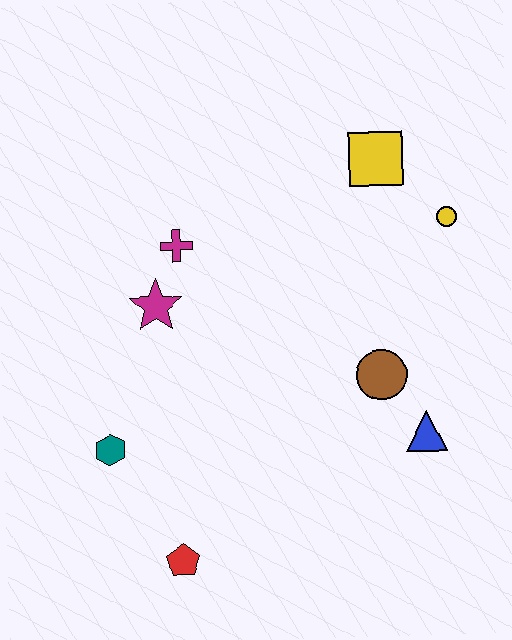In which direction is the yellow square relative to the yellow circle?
The yellow square is to the left of the yellow circle.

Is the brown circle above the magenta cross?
No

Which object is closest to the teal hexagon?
The red pentagon is closest to the teal hexagon.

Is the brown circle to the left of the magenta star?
No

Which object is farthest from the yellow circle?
The red pentagon is farthest from the yellow circle.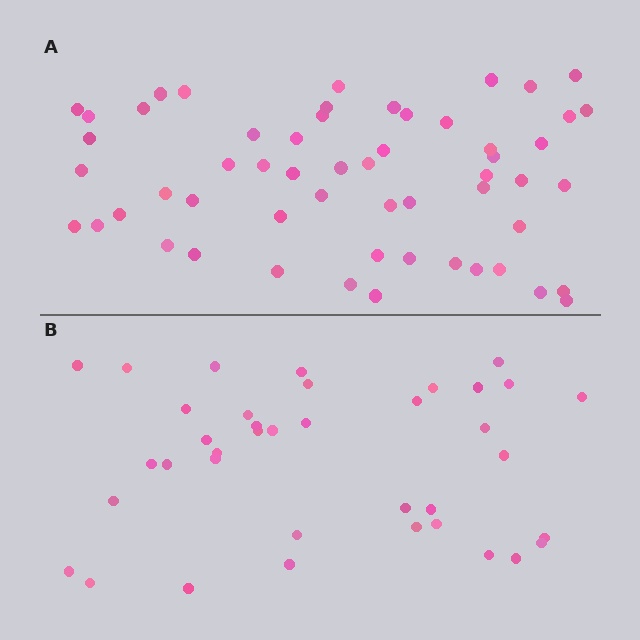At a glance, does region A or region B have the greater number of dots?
Region A (the top region) has more dots.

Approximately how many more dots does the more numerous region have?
Region A has approximately 20 more dots than region B.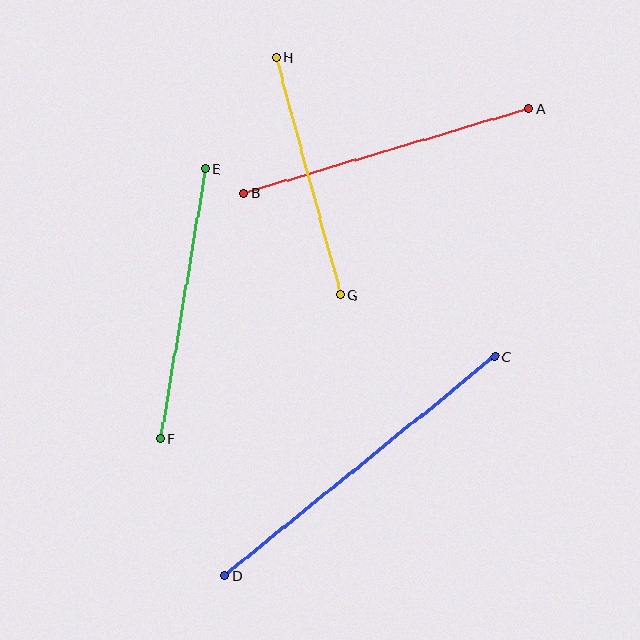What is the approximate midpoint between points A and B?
The midpoint is at approximately (386, 151) pixels.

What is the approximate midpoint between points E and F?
The midpoint is at approximately (183, 304) pixels.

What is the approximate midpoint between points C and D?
The midpoint is at approximately (360, 466) pixels.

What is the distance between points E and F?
The distance is approximately 273 pixels.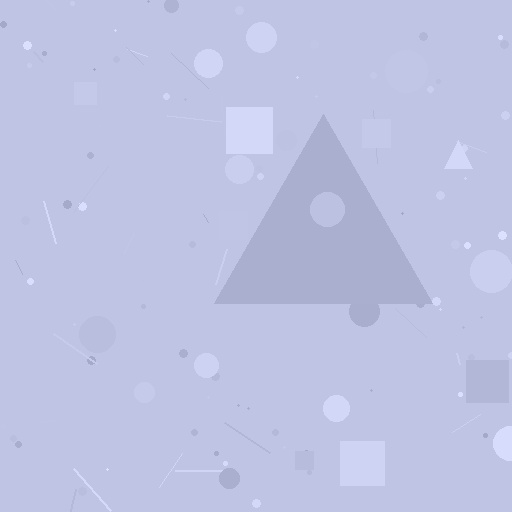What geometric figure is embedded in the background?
A triangle is embedded in the background.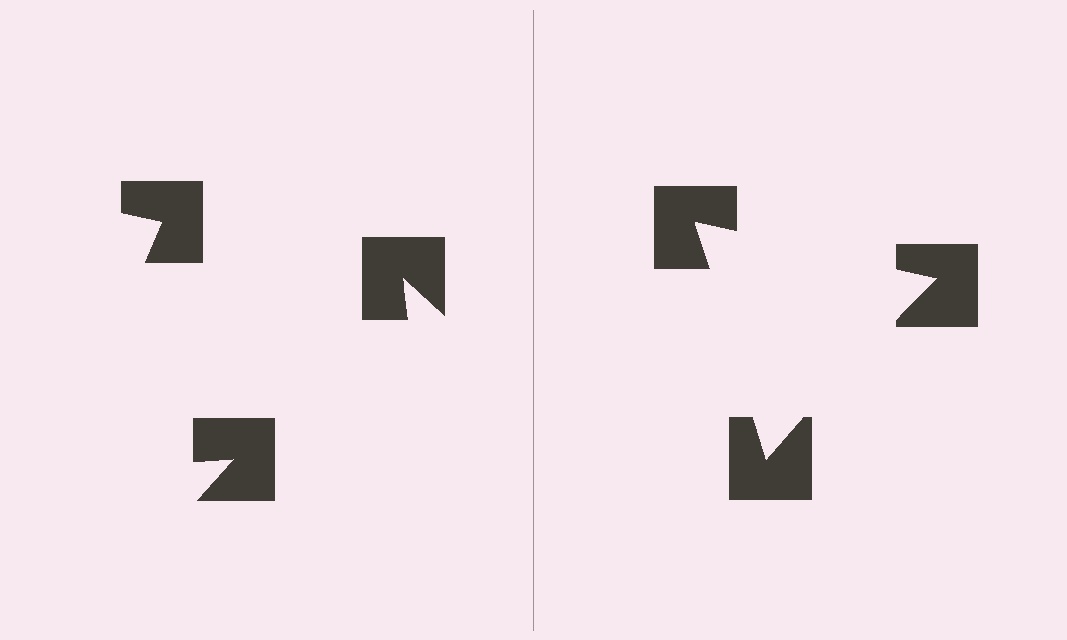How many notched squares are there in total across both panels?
6 — 3 on each side.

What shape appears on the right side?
An illusory triangle.